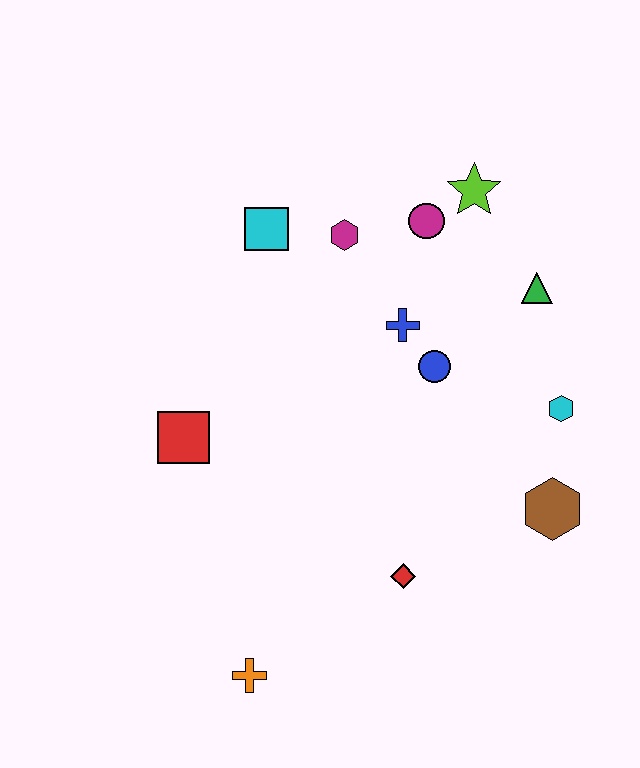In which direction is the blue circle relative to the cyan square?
The blue circle is to the right of the cyan square.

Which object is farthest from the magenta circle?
The orange cross is farthest from the magenta circle.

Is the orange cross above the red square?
No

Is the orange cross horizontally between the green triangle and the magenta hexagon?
No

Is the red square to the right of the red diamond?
No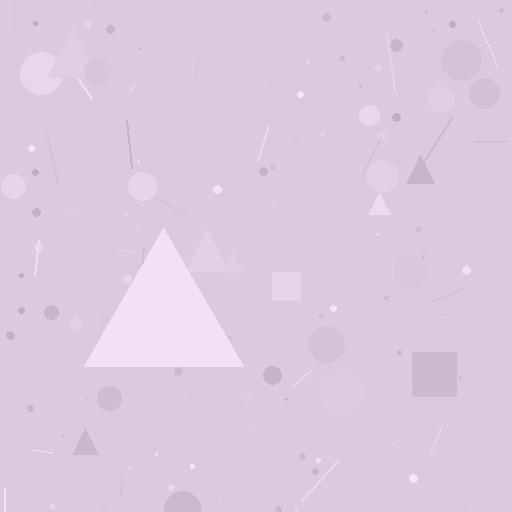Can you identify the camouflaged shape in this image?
The camouflaged shape is a triangle.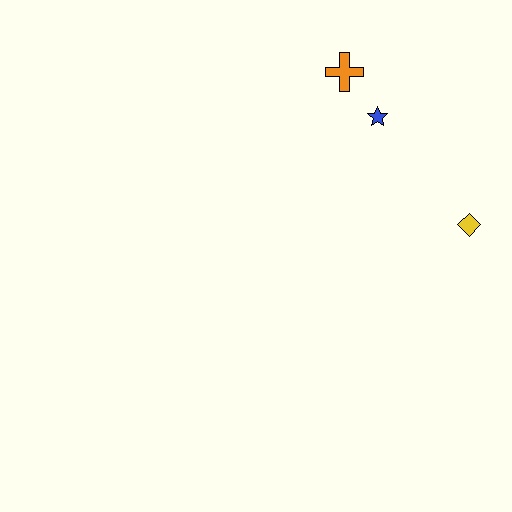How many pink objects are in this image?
There are no pink objects.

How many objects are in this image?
There are 3 objects.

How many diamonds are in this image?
There is 1 diamond.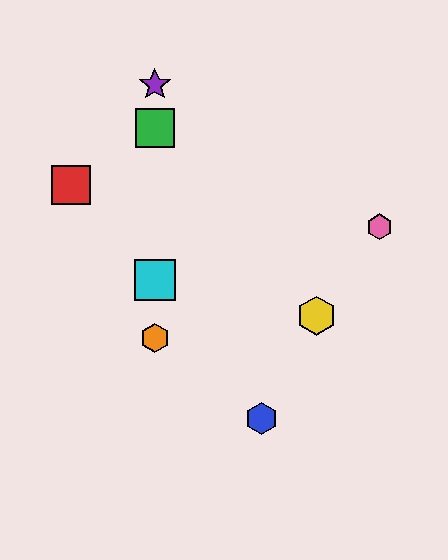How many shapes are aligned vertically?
4 shapes (the green square, the purple star, the orange hexagon, the cyan square) are aligned vertically.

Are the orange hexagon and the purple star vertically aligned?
Yes, both are at x≈155.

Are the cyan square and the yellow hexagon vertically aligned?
No, the cyan square is at x≈155 and the yellow hexagon is at x≈317.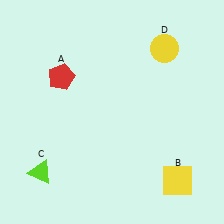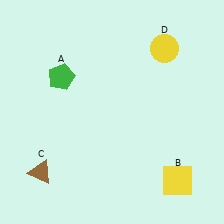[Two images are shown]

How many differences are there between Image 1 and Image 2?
There are 2 differences between the two images.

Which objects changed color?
A changed from red to green. C changed from lime to brown.